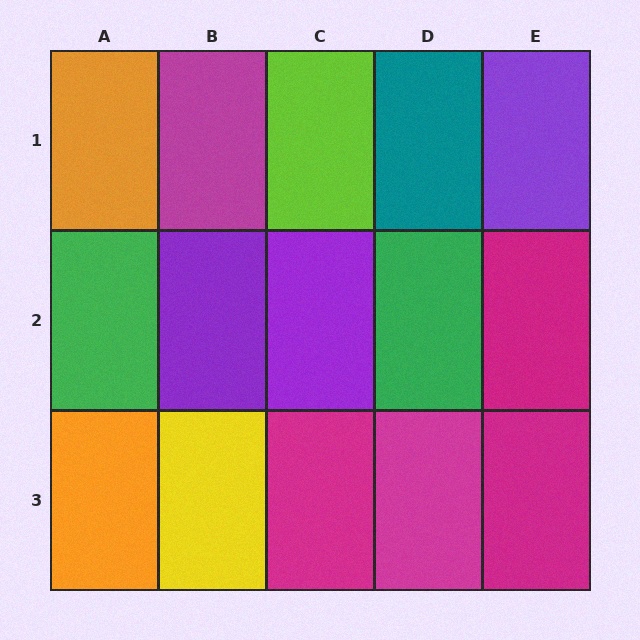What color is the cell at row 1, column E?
Purple.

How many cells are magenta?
5 cells are magenta.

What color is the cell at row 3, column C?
Magenta.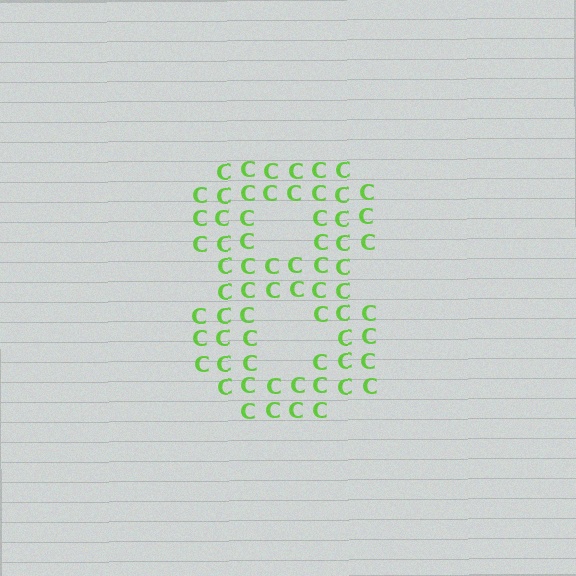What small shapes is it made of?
It is made of small letter C's.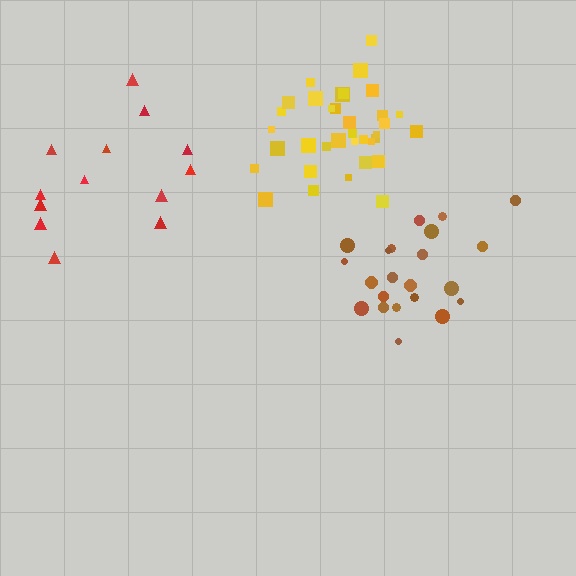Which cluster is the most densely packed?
Yellow.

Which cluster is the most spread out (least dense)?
Red.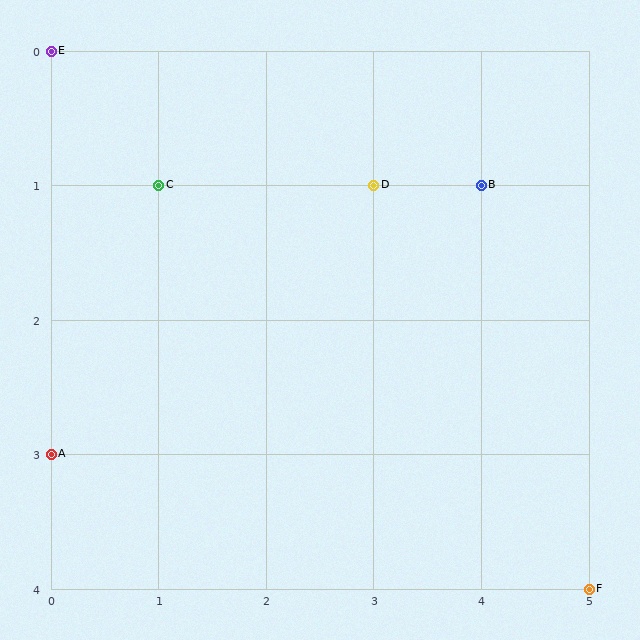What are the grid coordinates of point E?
Point E is at grid coordinates (0, 0).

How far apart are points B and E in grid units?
Points B and E are 4 columns and 1 row apart (about 4.1 grid units diagonally).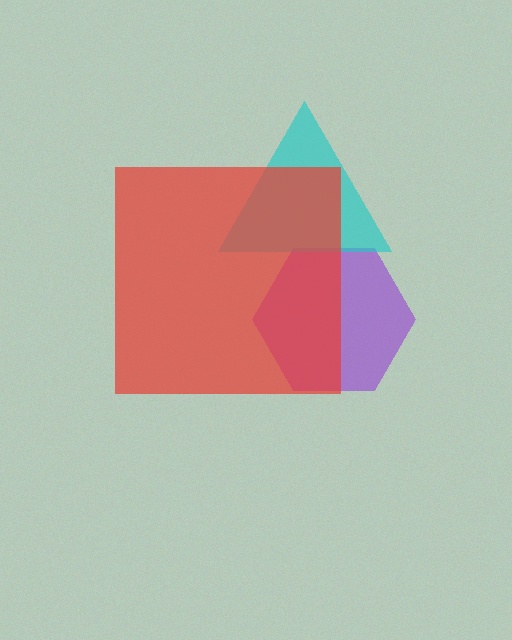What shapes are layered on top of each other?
The layered shapes are: a purple hexagon, a cyan triangle, a red square.